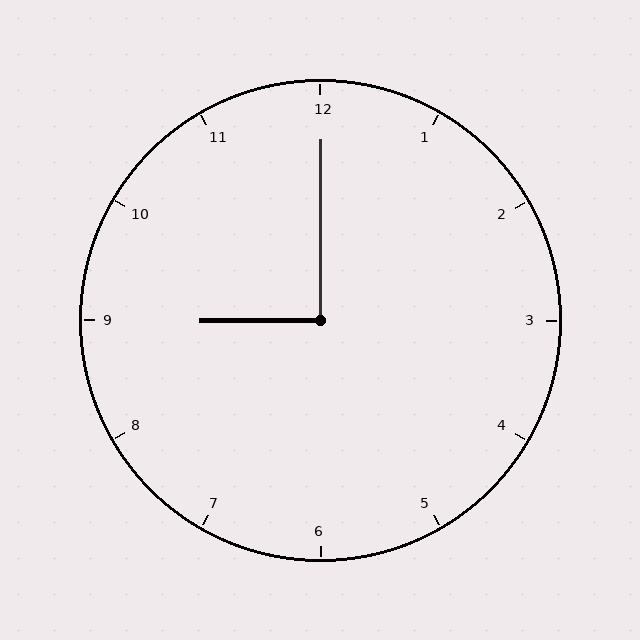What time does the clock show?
9:00.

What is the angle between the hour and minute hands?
Approximately 90 degrees.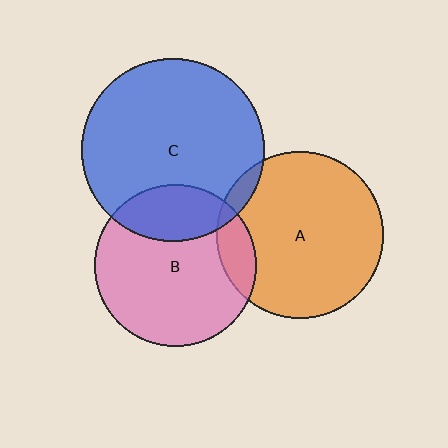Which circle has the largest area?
Circle C (blue).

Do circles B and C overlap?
Yes.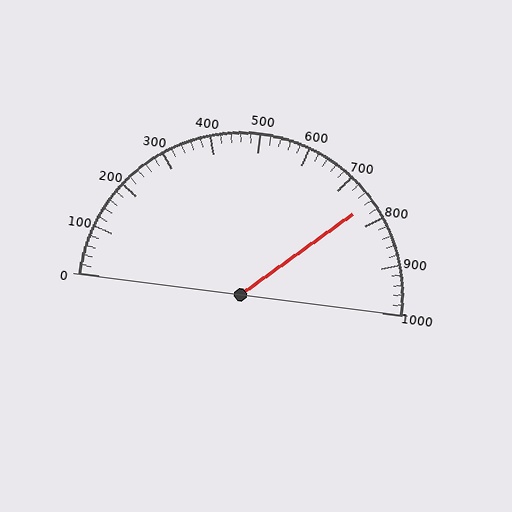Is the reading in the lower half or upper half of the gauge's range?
The reading is in the upper half of the range (0 to 1000).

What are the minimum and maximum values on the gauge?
The gauge ranges from 0 to 1000.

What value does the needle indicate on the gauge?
The needle indicates approximately 760.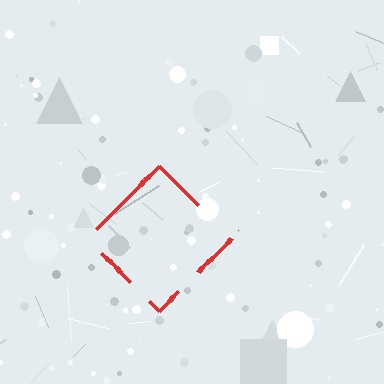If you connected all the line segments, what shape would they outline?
They would outline a diamond.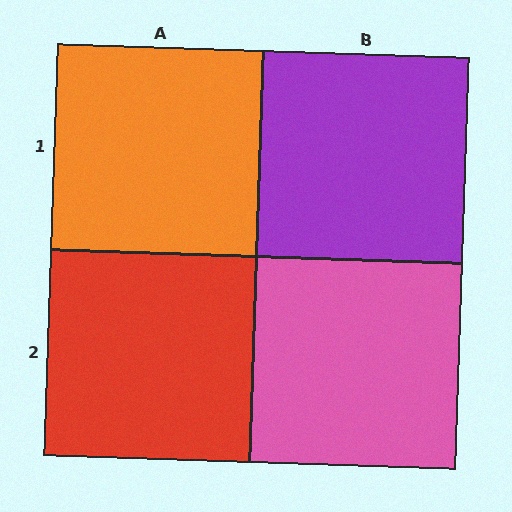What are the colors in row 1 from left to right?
Orange, purple.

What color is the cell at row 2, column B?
Pink.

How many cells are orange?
1 cell is orange.